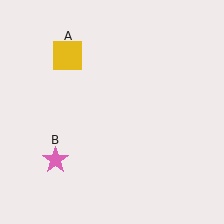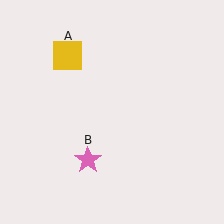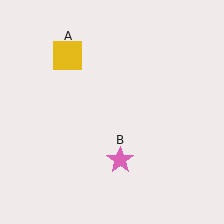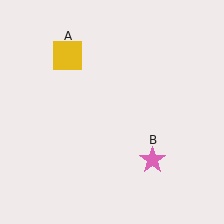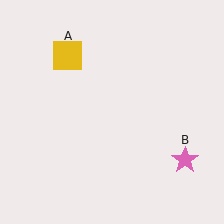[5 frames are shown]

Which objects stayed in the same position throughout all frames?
Yellow square (object A) remained stationary.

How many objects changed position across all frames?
1 object changed position: pink star (object B).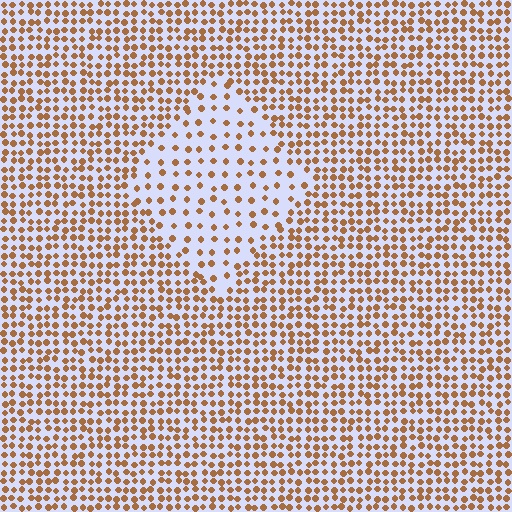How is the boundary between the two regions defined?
The boundary is defined by a change in element density (approximately 2.2x ratio). All elements are the same color, size, and shape.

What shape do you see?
I see a diamond.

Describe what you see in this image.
The image contains small brown elements arranged at two different densities. A diamond-shaped region is visible where the elements are less densely packed than the surrounding area.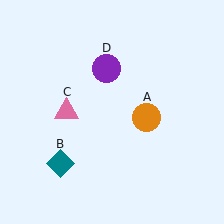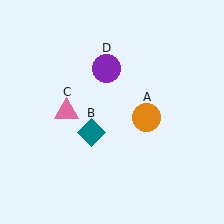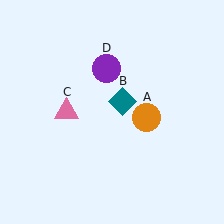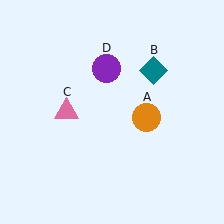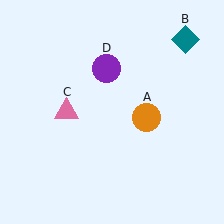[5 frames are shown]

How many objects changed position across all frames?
1 object changed position: teal diamond (object B).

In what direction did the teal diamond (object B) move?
The teal diamond (object B) moved up and to the right.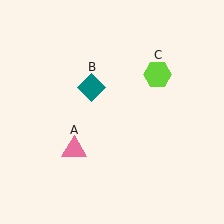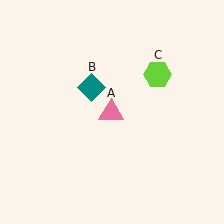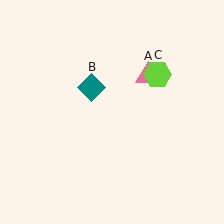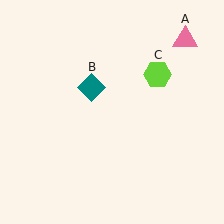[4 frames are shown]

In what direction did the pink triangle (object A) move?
The pink triangle (object A) moved up and to the right.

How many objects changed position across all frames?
1 object changed position: pink triangle (object A).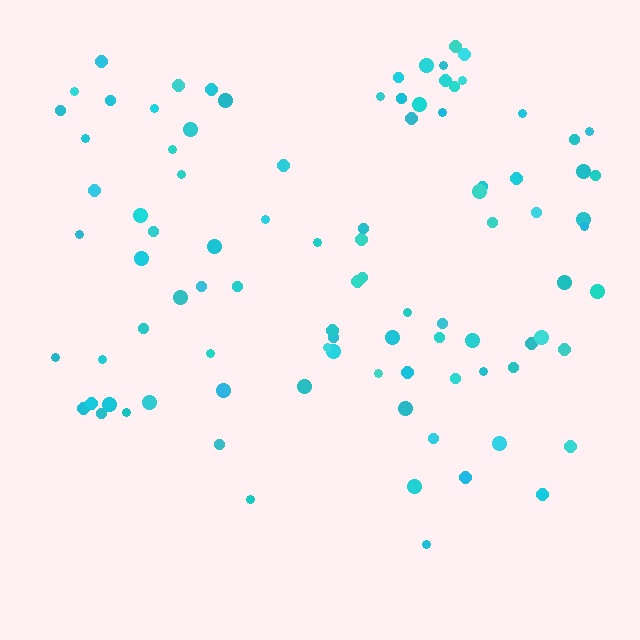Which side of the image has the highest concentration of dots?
The top.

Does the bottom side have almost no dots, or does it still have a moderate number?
Still a moderate number, just noticeably fewer than the top.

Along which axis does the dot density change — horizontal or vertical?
Vertical.